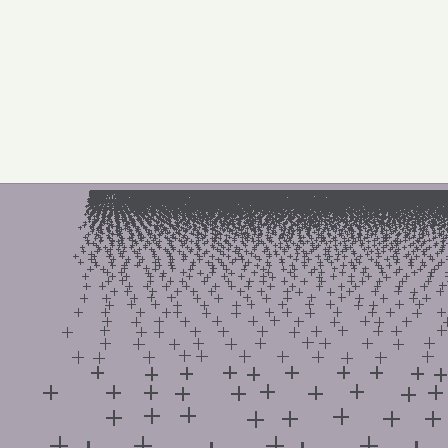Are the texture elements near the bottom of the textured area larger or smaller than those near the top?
Larger. Near the bottom, elements are closer to the viewer and appear at a bigger on-screen size.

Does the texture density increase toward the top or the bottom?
Density increases toward the top.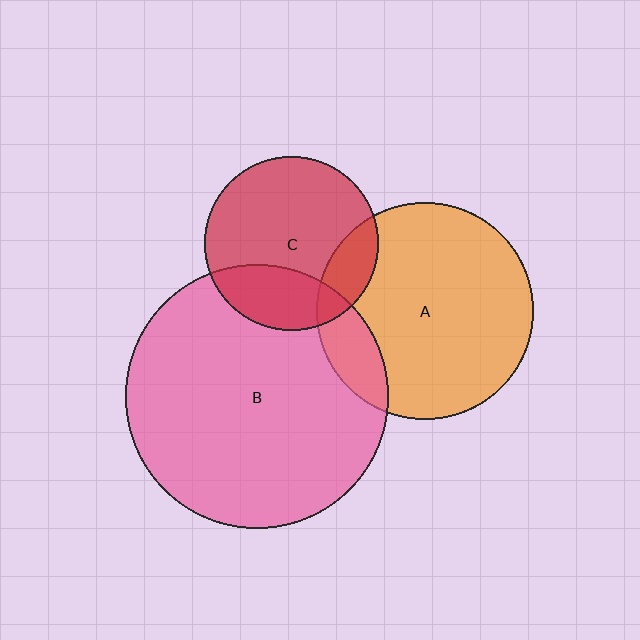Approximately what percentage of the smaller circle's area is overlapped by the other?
Approximately 15%.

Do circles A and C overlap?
Yes.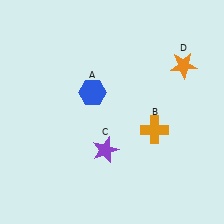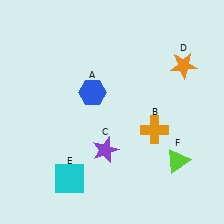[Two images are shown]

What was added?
A cyan square (E), a lime triangle (F) were added in Image 2.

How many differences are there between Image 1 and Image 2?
There are 2 differences between the two images.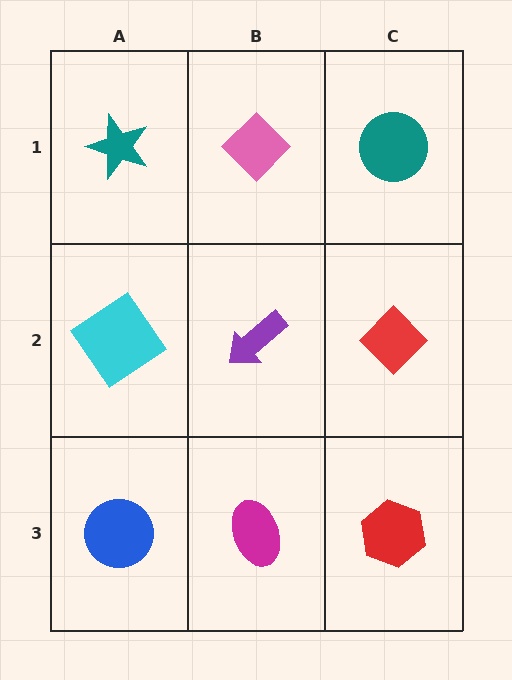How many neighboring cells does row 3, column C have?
2.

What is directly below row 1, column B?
A purple arrow.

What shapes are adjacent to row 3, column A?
A cyan diamond (row 2, column A), a magenta ellipse (row 3, column B).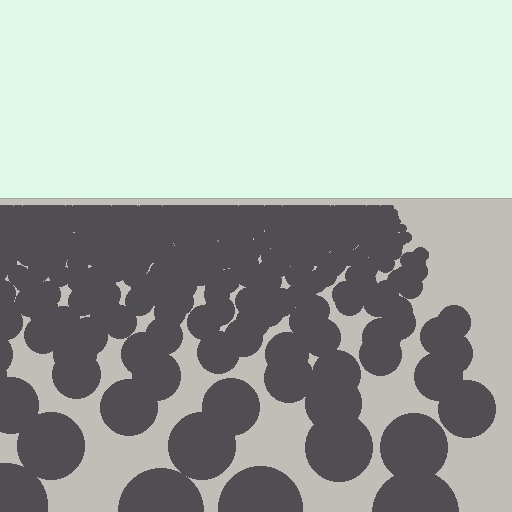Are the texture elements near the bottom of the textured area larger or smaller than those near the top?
Larger. Near the bottom, elements are closer to the viewer and appear at a bigger on-screen size.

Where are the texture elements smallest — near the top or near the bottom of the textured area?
Near the top.